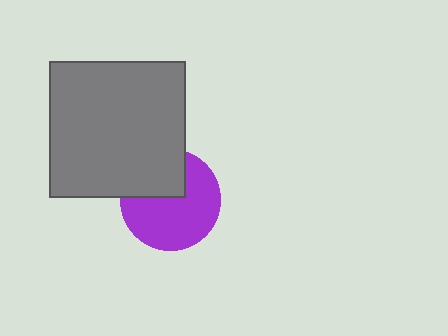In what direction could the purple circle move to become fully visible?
The purple circle could move down. That would shift it out from behind the gray square entirely.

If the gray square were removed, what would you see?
You would see the complete purple circle.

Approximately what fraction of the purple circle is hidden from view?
Roughly 32% of the purple circle is hidden behind the gray square.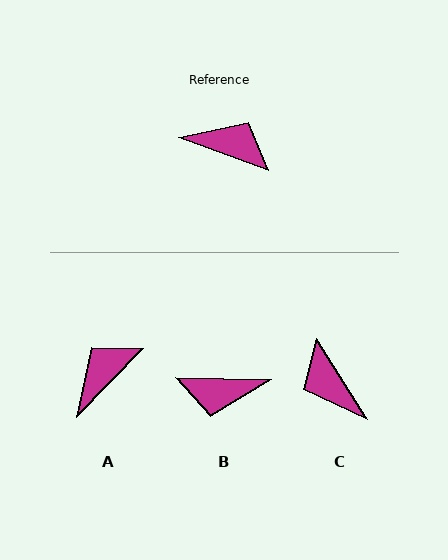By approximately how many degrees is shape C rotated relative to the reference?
Approximately 143 degrees counter-clockwise.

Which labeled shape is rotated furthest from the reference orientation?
B, about 161 degrees away.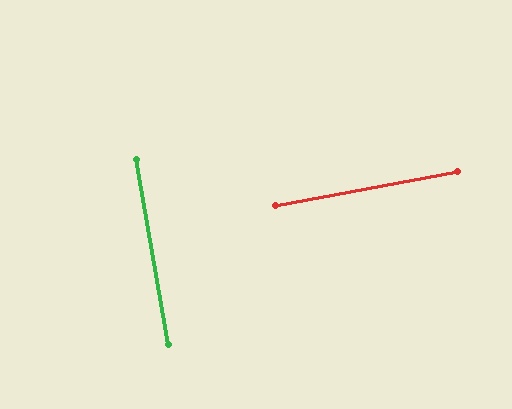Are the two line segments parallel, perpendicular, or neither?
Perpendicular — they meet at approximately 89°.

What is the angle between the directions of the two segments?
Approximately 89 degrees.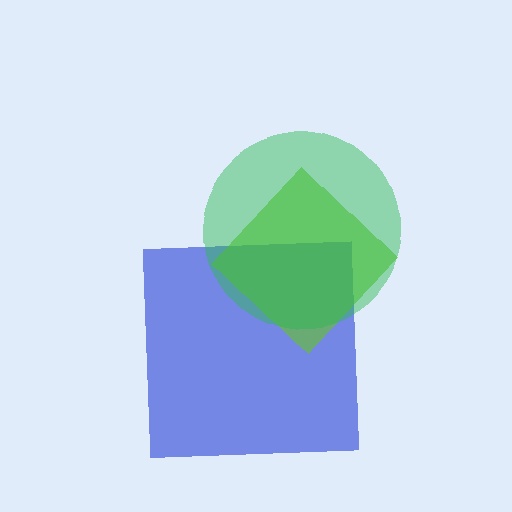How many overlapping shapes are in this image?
There are 3 overlapping shapes in the image.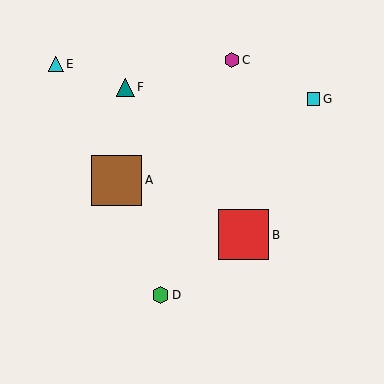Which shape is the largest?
The brown square (labeled A) is the largest.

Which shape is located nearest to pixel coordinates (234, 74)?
The magenta hexagon (labeled C) at (232, 60) is nearest to that location.